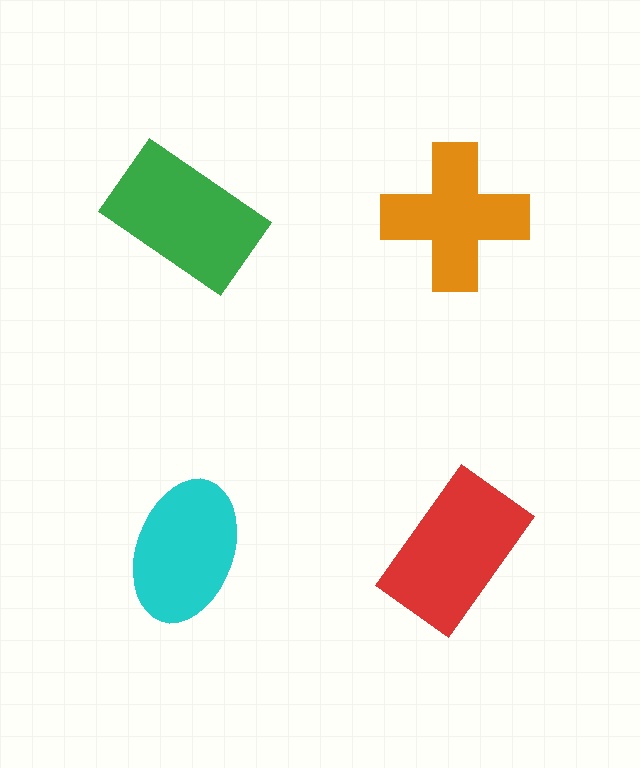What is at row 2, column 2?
A red rectangle.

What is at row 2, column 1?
A cyan ellipse.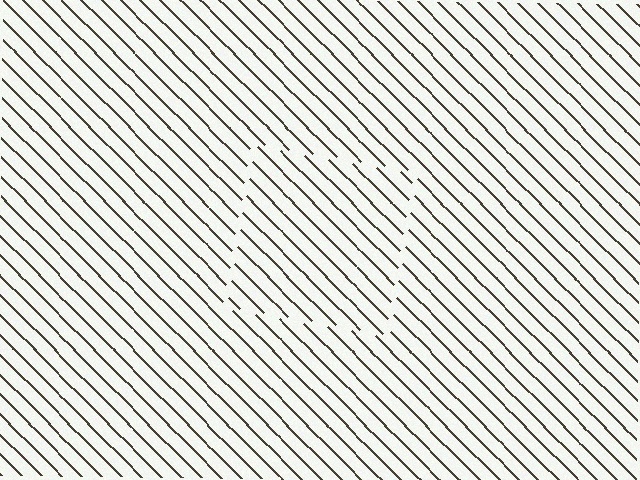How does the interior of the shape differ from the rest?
The interior of the shape contains the same grating, shifted by half a period — the contour is defined by the phase discontinuity where line-ends from the inner and outer gratings abut.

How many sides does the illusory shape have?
4 sides — the line-ends trace a square.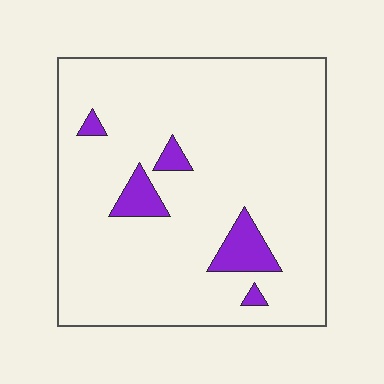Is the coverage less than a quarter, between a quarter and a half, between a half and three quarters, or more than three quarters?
Less than a quarter.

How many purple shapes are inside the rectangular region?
5.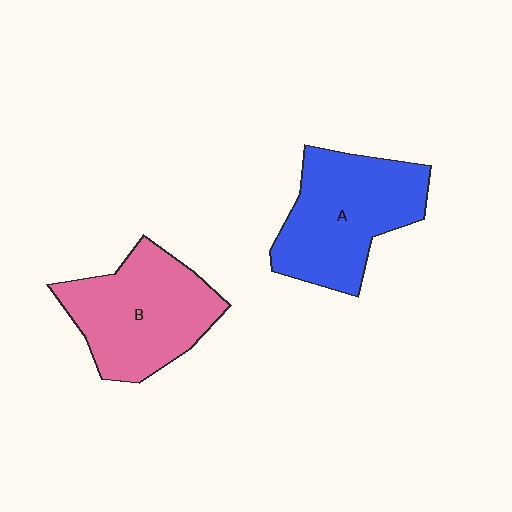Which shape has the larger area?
Shape A (blue).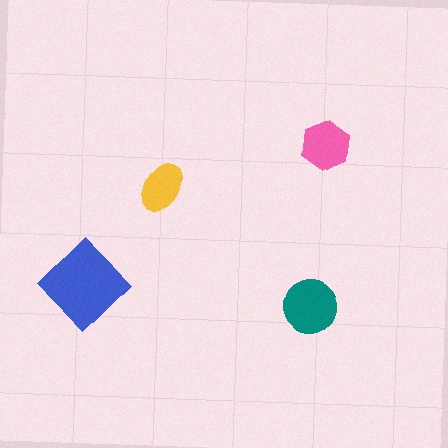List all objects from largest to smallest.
The blue diamond, the teal circle, the pink hexagon, the yellow ellipse.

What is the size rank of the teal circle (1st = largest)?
2nd.